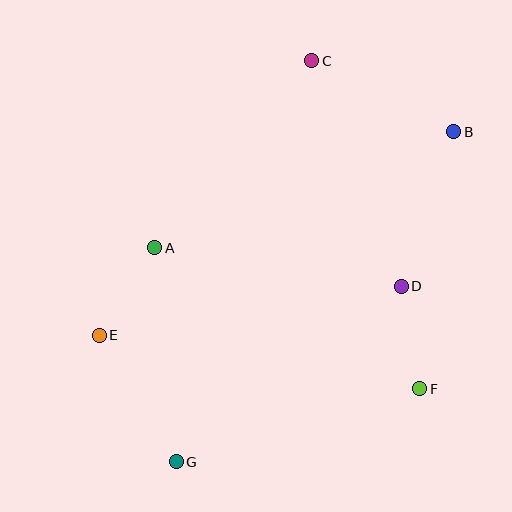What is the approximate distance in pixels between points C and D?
The distance between C and D is approximately 243 pixels.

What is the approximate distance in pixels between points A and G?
The distance between A and G is approximately 215 pixels.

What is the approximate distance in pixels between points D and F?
The distance between D and F is approximately 105 pixels.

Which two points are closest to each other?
Points A and E are closest to each other.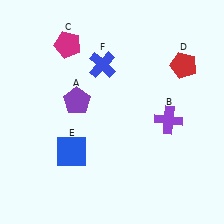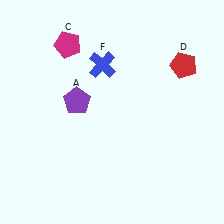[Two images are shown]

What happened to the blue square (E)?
The blue square (E) was removed in Image 2. It was in the bottom-left area of Image 1.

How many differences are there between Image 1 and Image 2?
There are 2 differences between the two images.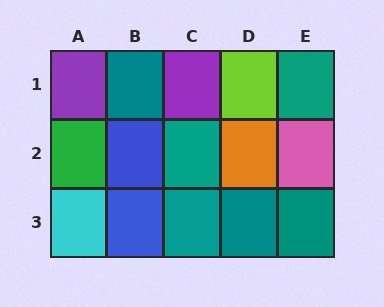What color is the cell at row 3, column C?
Teal.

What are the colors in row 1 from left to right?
Purple, teal, purple, lime, teal.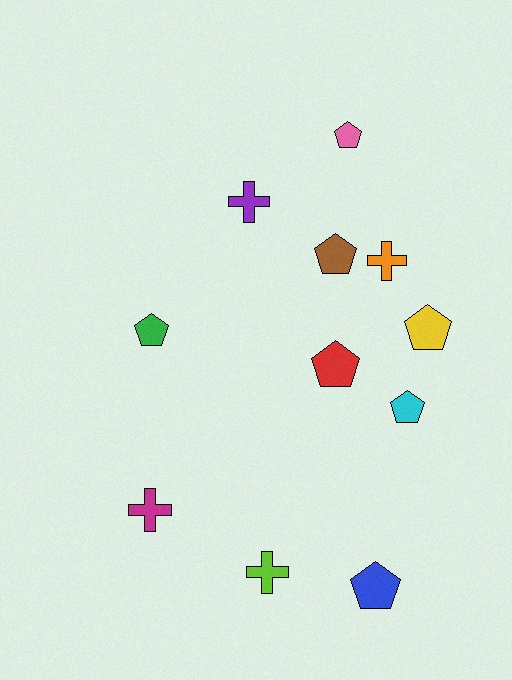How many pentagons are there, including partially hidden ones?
There are 7 pentagons.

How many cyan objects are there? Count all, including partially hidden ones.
There is 1 cyan object.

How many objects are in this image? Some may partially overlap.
There are 11 objects.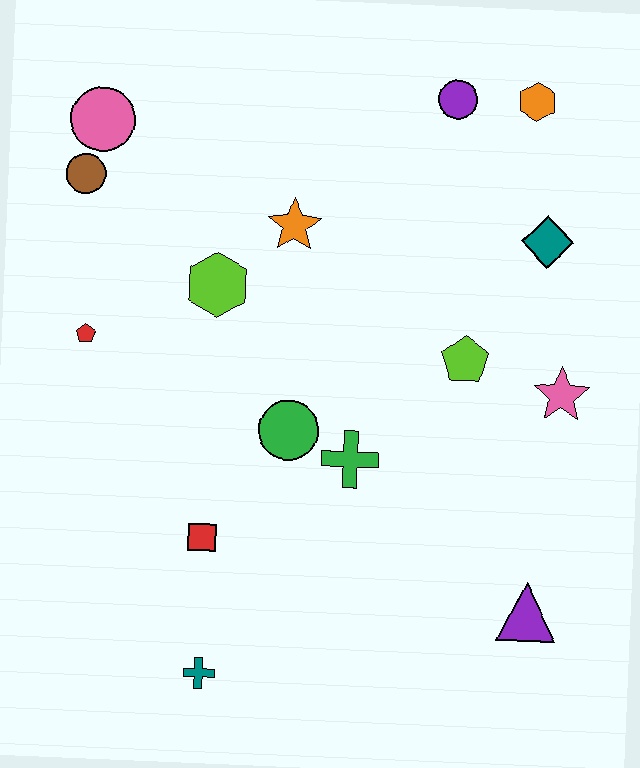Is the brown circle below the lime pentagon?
No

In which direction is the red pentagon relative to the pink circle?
The red pentagon is below the pink circle.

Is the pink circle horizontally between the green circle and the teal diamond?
No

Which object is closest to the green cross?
The green circle is closest to the green cross.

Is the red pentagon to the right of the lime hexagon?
No